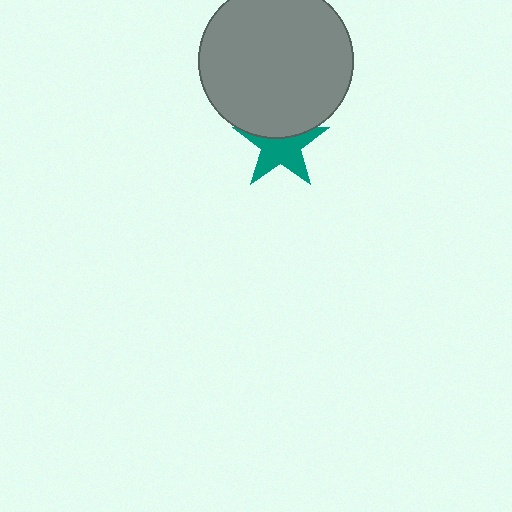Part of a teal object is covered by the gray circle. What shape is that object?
It is a star.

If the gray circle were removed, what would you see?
You would see the complete teal star.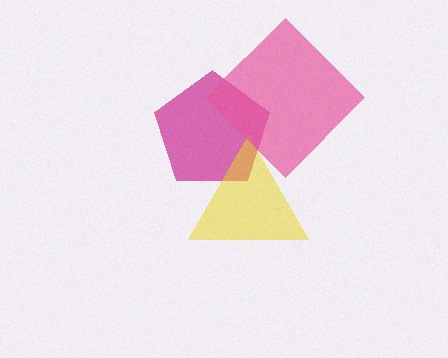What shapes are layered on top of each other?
The layered shapes are: a magenta pentagon, a yellow triangle, a pink diamond.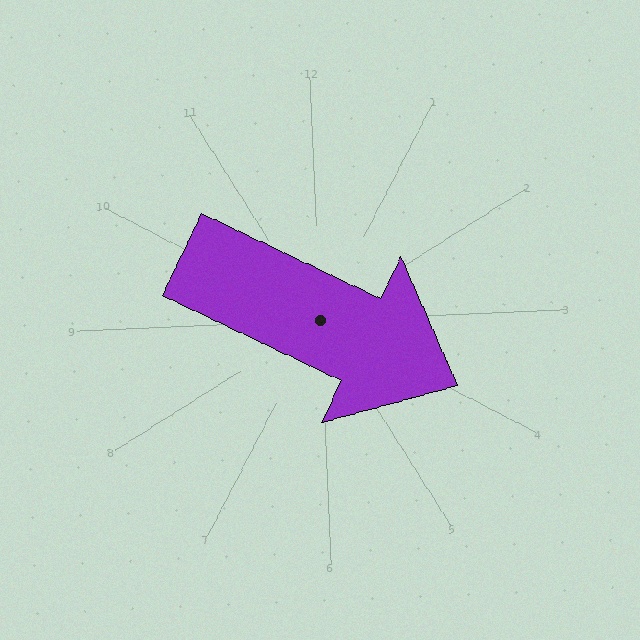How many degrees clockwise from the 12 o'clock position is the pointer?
Approximately 118 degrees.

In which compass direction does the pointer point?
Southeast.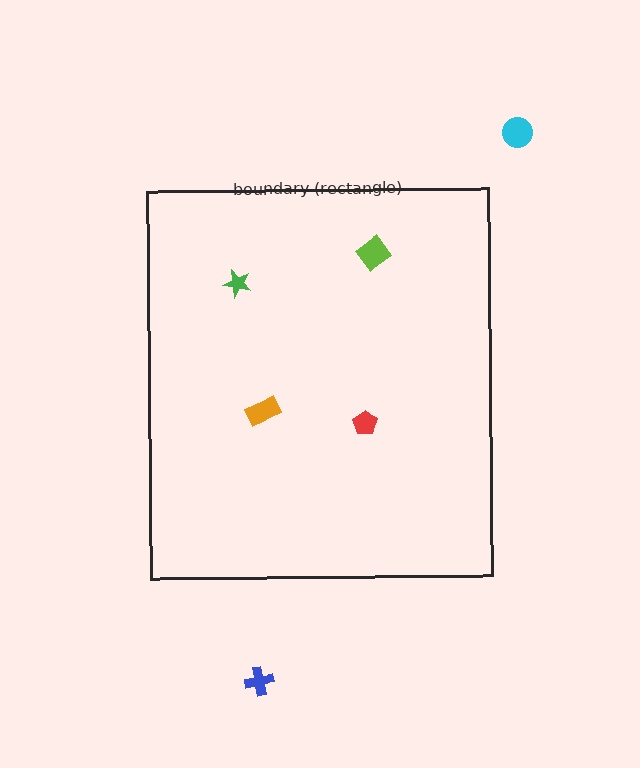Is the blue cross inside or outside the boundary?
Outside.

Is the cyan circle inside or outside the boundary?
Outside.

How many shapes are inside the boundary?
4 inside, 2 outside.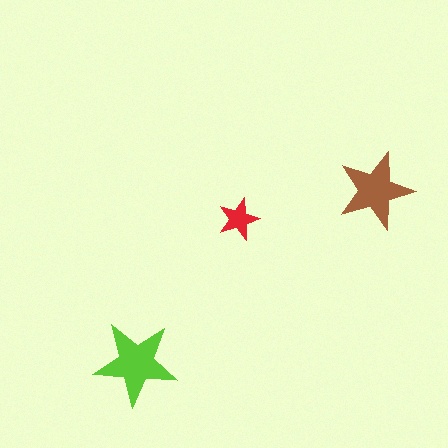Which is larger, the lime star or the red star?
The lime one.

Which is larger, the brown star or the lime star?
The lime one.